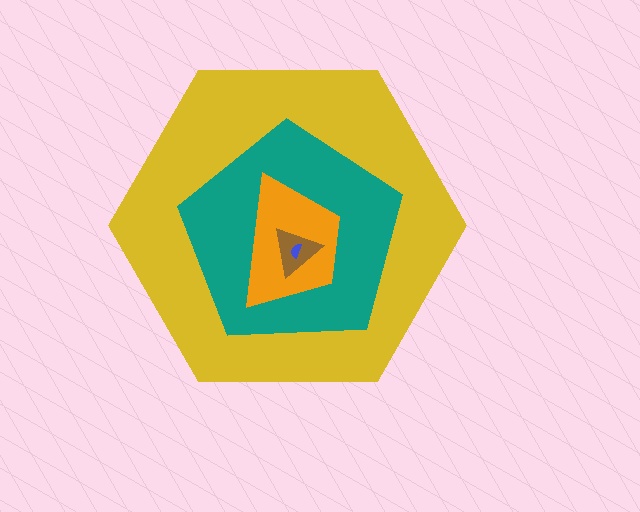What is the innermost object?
The blue semicircle.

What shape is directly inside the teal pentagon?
The orange trapezoid.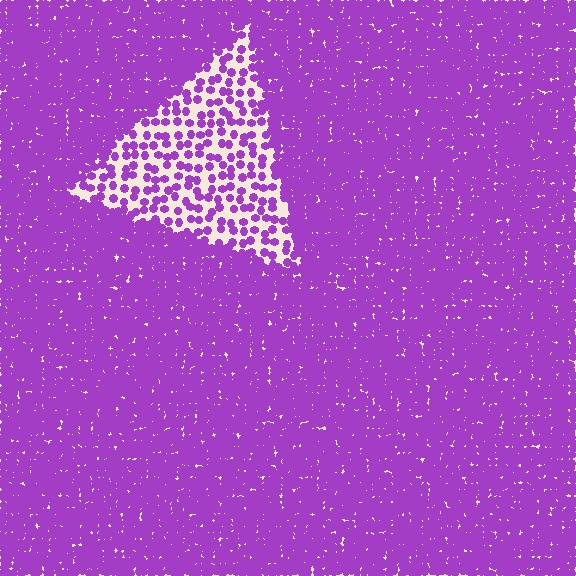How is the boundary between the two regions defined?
The boundary is defined by a change in element density (approximately 3.1x ratio). All elements are the same color, size, and shape.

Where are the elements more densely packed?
The elements are more densely packed outside the triangle boundary.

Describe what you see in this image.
The image contains small purple elements arranged at two different densities. A triangle-shaped region is visible where the elements are less densely packed than the surrounding area.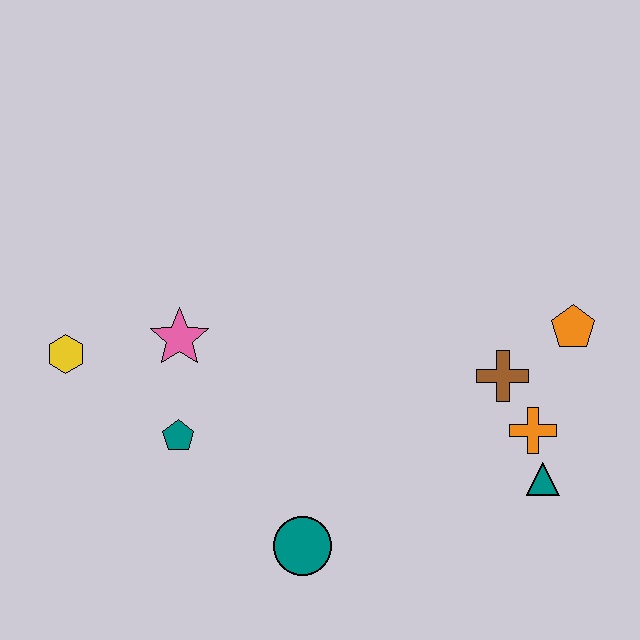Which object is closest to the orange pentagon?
The brown cross is closest to the orange pentagon.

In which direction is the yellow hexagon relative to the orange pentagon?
The yellow hexagon is to the left of the orange pentagon.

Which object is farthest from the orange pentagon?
The yellow hexagon is farthest from the orange pentagon.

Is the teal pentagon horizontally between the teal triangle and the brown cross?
No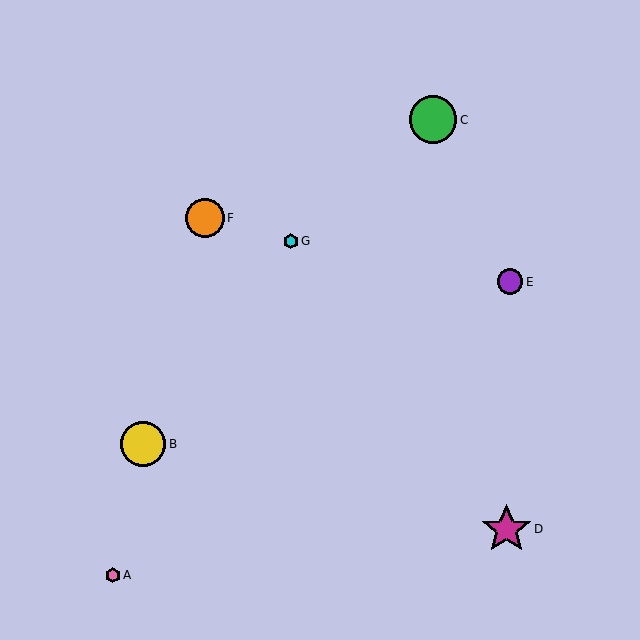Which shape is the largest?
The magenta star (labeled D) is the largest.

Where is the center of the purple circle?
The center of the purple circle is at (510, 282).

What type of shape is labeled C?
Shape C is a green circle.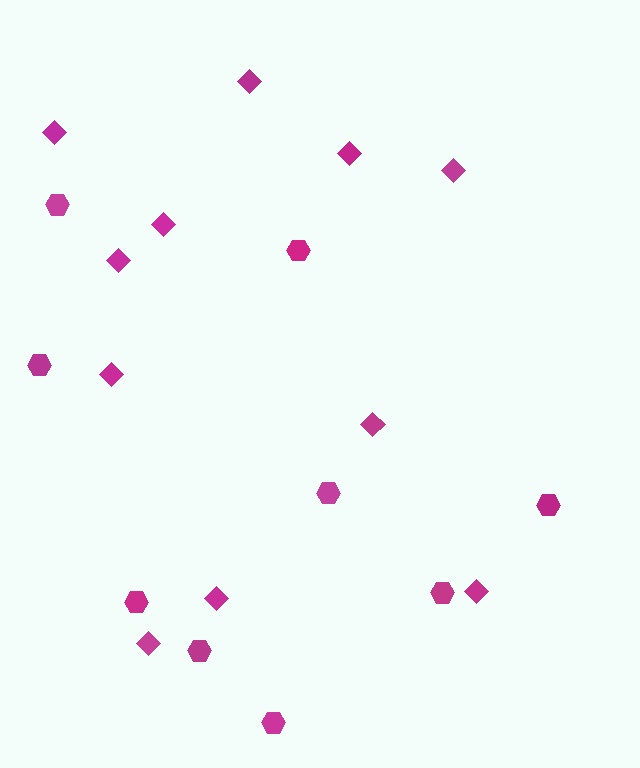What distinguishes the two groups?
There are 2 groups: one group of hexagons (9) and one group of diamonds (11).